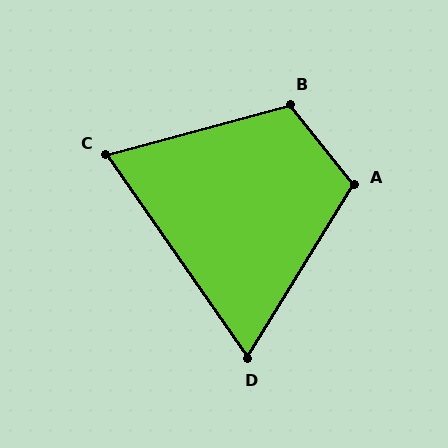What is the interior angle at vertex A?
Approximately 110 degrees (obtuse).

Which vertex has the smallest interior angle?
D, at approximately 66 degrees.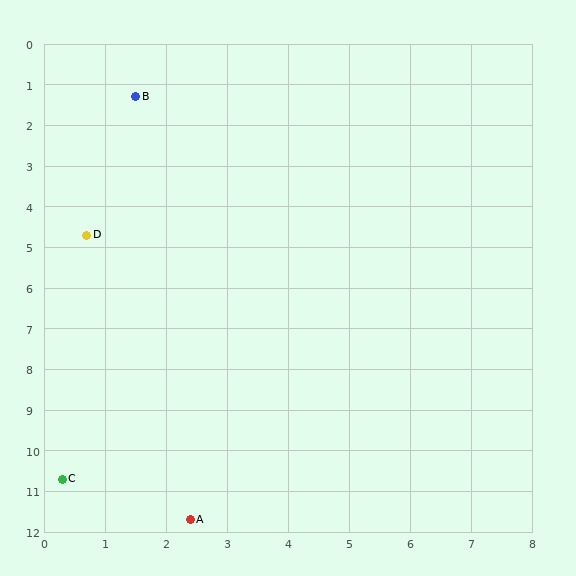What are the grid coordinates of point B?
Point B is at approximately (1.5, 1.3).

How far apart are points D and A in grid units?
Points D and A are about 7.2 grid units apart.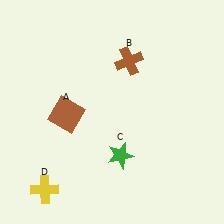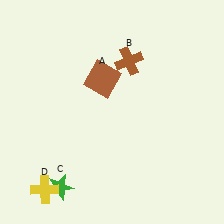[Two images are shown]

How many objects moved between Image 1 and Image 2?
2 objects moved between the two images.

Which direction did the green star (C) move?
The green star (C) moved left.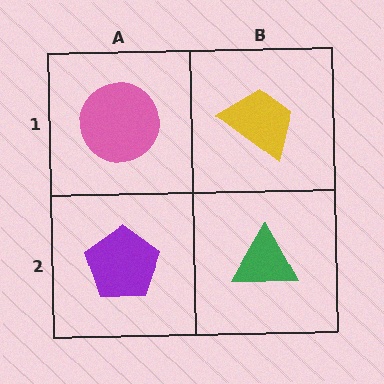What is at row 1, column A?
A pink circle.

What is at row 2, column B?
A green triangle.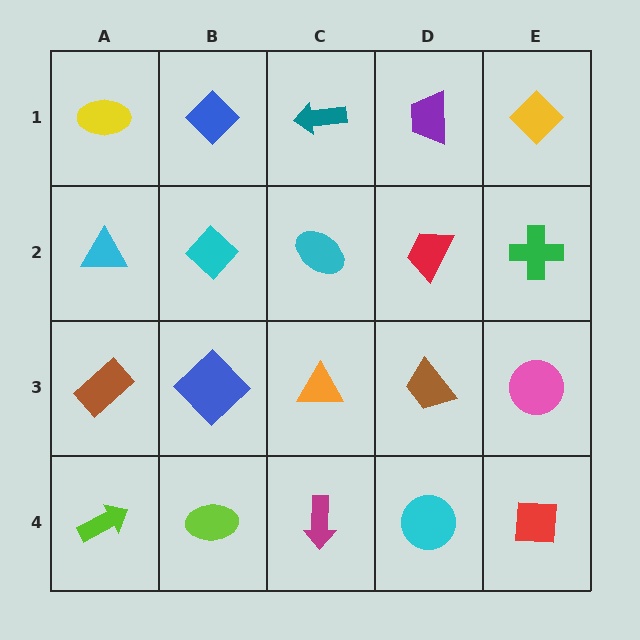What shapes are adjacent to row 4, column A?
A brown rectangle (row 3, column A), a lime ellipse (row 4, column B).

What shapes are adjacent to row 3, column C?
A cyan ellipse (row 2, column C), a magenta arrow (row 4, column C), a blue diamond (row 3, column B), a brown trapezoid (row 3, column D).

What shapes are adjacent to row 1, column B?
A cyan diamond (row 2, column B), a yellow ellipse (row 1, column A), a teal arrow (row 1, column C).